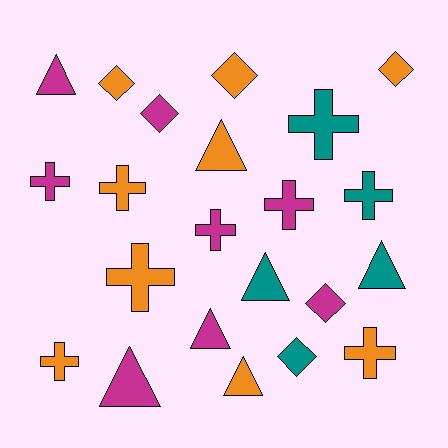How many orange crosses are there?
There are 4 orange crosses.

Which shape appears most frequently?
Cross, with 9 objects.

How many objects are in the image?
There are 22 objects.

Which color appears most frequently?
Orange, with 9 objects.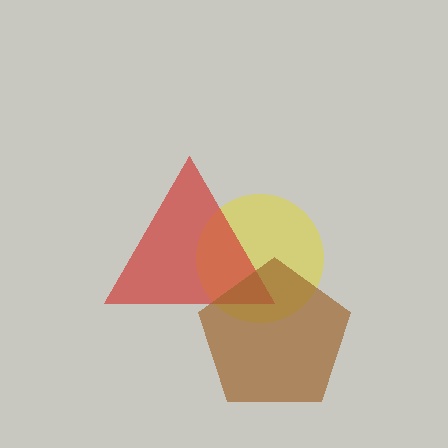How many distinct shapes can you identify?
There are 3 distinct shapes: a yellow circle, a red triangle, a brown pentagon.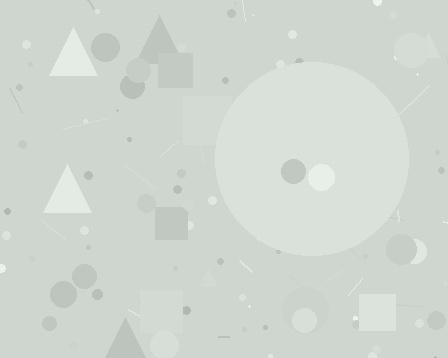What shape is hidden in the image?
A circle is hidden in the image.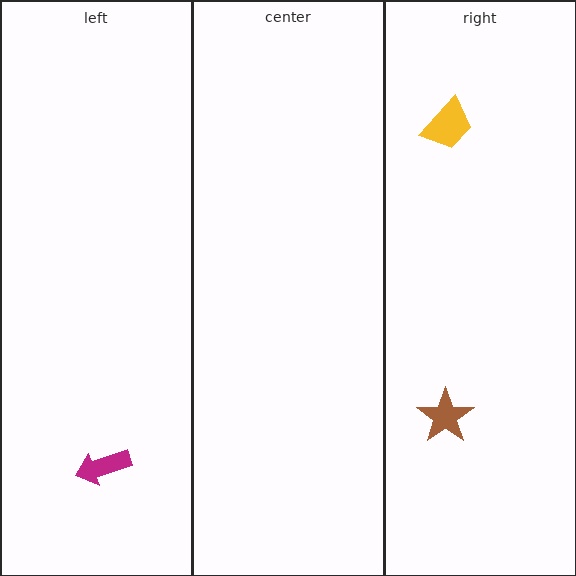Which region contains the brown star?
The right region.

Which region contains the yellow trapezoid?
The right region.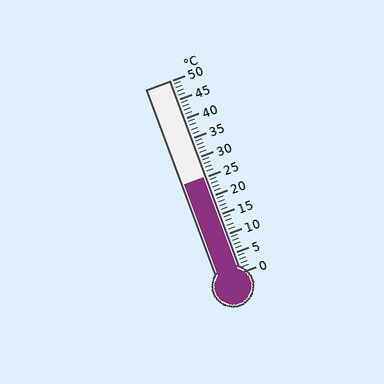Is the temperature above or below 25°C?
The temperature is at 25°C.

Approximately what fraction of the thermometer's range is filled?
The thermometer is filled to approximately 50% of its range.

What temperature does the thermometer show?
The thermometer shows approximately 25°C.